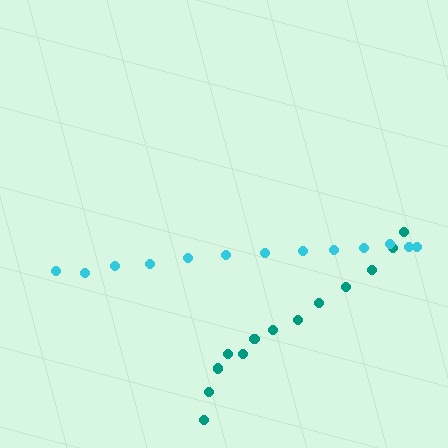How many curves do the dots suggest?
There are 2 distinct paths.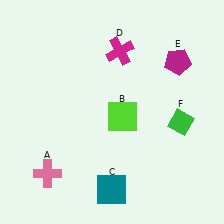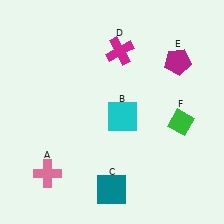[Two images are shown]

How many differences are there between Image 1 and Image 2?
There is 1 difference between the two images.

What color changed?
The square (B) changed from lime in Image 1 to cyan in Image 2.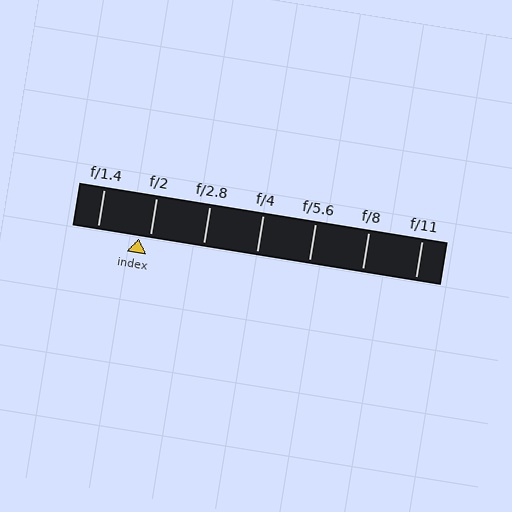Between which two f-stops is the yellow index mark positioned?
The index mark is between f/1.4 and f/2.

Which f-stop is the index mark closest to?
The index mark is closest to f/2.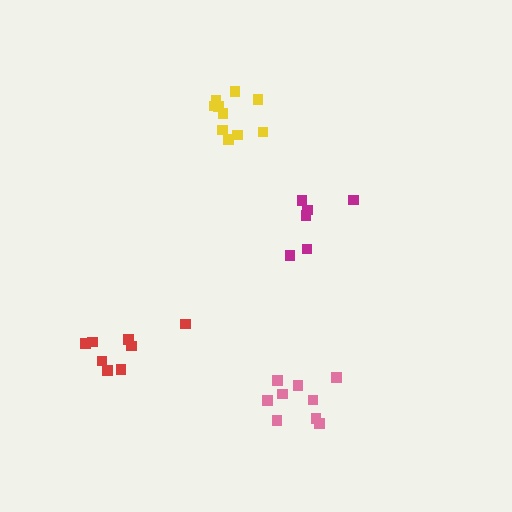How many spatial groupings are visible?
There are 4 spatial groupings.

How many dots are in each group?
Group 1: 8 dots, Group 2: 9 dots, Group 3: 6 dots, Group 4: 10 dots (33 total).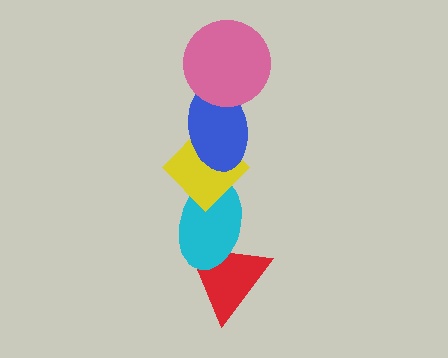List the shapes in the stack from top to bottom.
From top to bottom: the pink circle, the blue ellipse, the yellow diamond, the cyan ellipse, the red triangle.